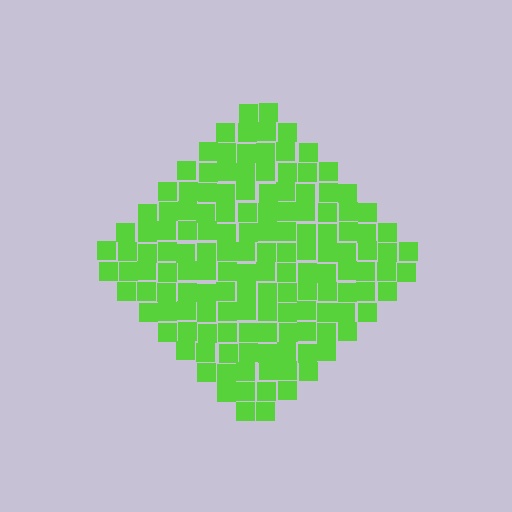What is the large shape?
The large shape is a diamond.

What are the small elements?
The small elements are squares.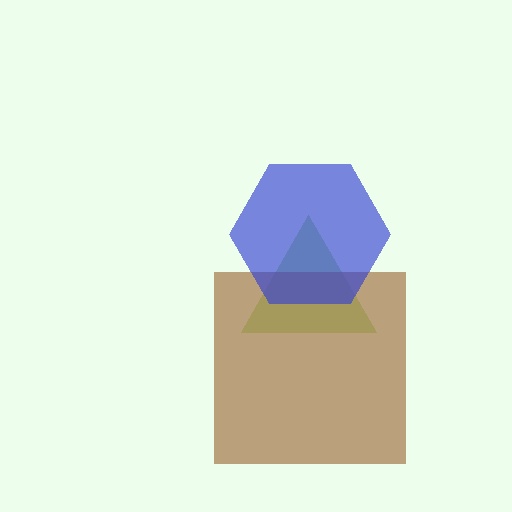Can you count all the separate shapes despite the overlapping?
Yes, there are 3 separate shapes.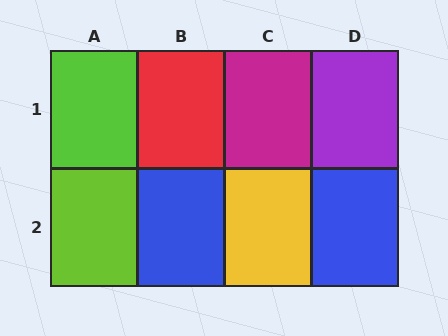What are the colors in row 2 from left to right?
Lime, blue, yellow, blue.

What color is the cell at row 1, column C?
Magenta.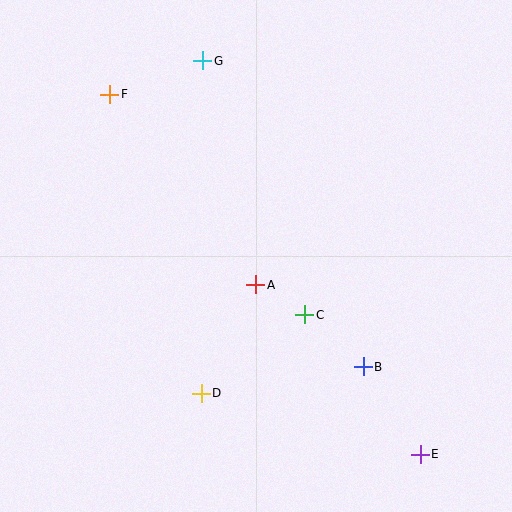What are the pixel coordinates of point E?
Point E is at (420, 454).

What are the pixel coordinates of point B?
Point B is at (363, 367).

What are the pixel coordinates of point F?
Point F is at (110, 94).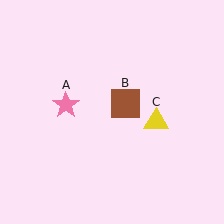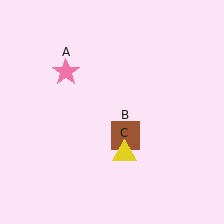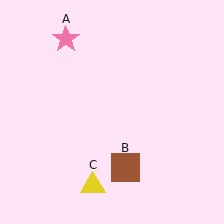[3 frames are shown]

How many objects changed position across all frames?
3 objects changed position: pink star (object A), brown square (object B), yellow triangle (object C).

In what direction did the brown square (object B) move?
The brown square (object B) moved down.